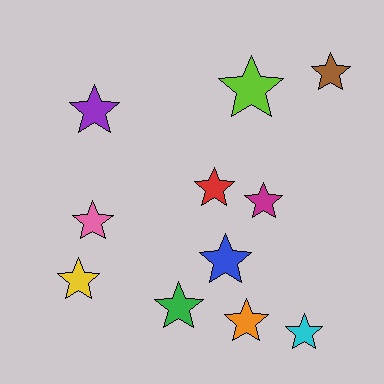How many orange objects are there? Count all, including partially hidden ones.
There is 1 orange object.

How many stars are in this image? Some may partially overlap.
There are 11 stars.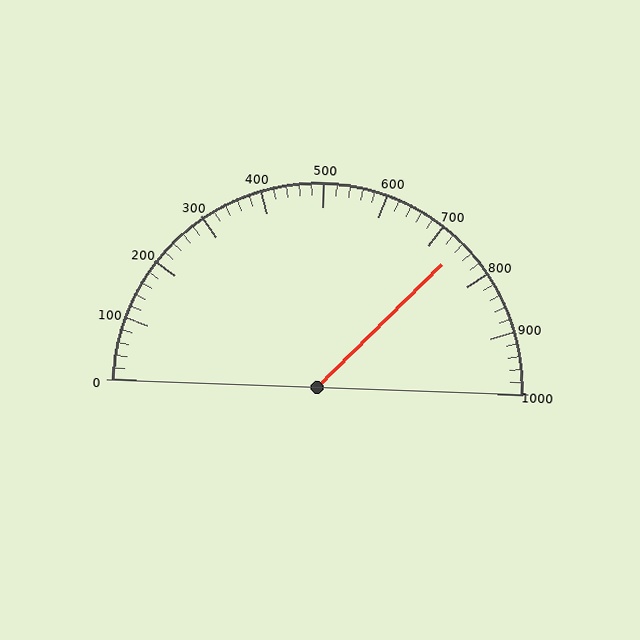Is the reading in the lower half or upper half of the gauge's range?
The reading is in the upper half of the range (0 to 1000).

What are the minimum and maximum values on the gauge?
The gauge ranges from 0 to 1000.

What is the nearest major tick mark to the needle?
The nearest major tick mark is 700.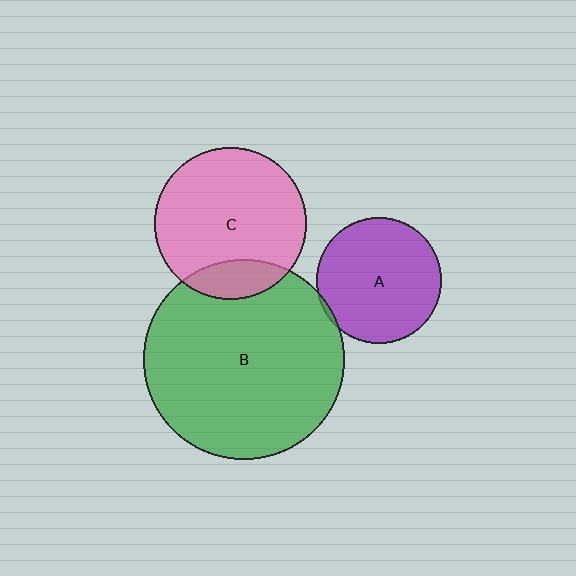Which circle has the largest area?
Circle B (green).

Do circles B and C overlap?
Yes.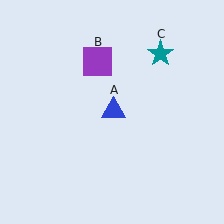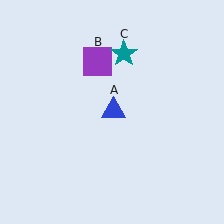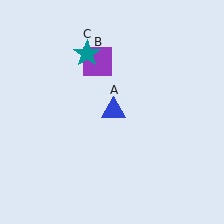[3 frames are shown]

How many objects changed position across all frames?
1 object changed position: teal star (object C).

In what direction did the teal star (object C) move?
The teal star (object C) moved left.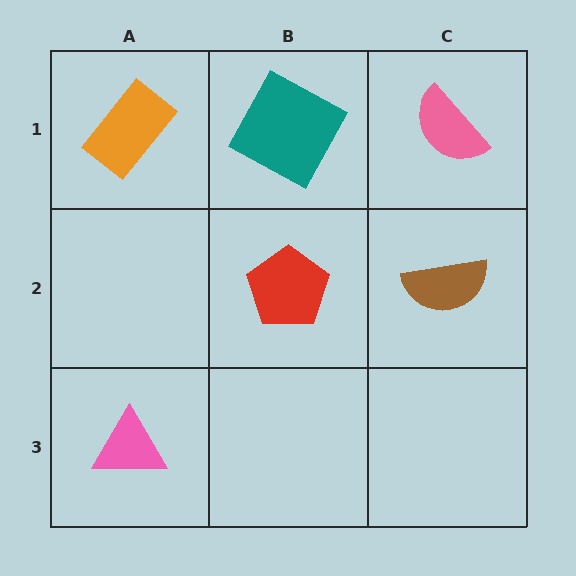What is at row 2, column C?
A brown semicircle.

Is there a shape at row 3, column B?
No, that cell is empty.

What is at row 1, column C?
A pink semicircle.